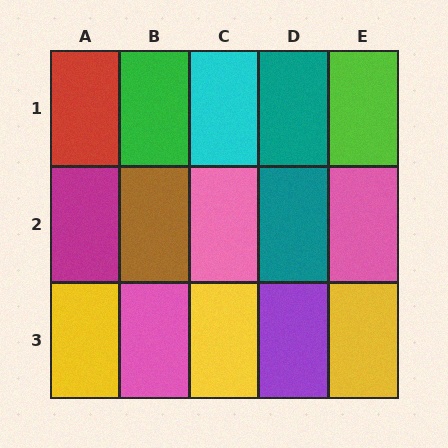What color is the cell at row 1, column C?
Cyan.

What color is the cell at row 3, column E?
Yellow.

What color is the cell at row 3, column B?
Pink.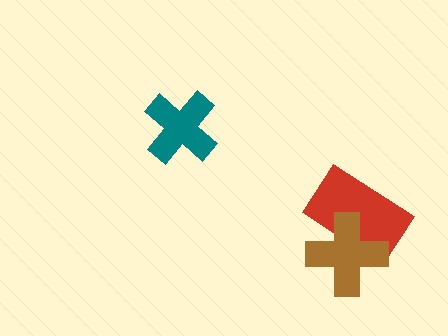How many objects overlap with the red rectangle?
1 object overlaps with the red rectangle.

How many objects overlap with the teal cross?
0 objects overlap with the teal cross.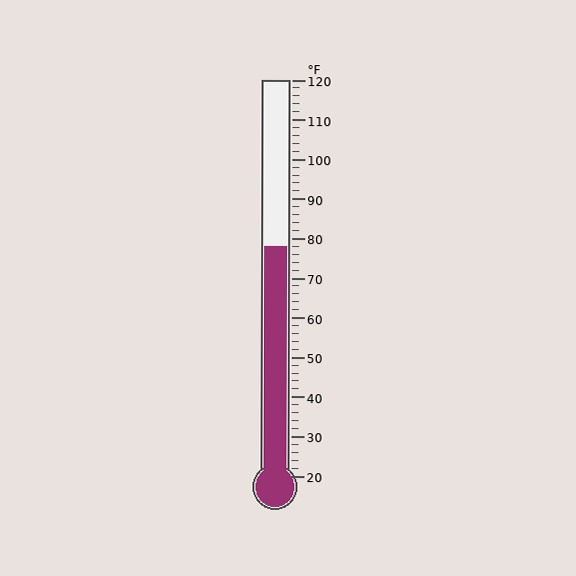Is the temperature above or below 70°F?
The temperature is above 70°F.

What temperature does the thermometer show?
The thermometer shows approximately 78°F.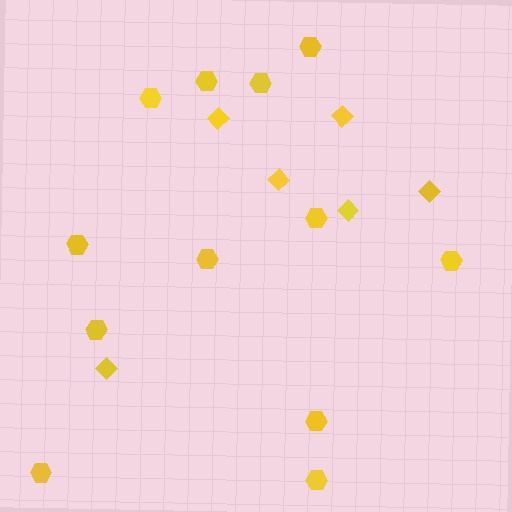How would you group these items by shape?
There are 2 groups: one group of diamonds (6) and one group of hexagons (12).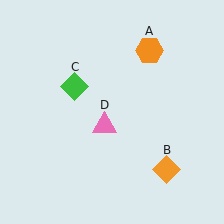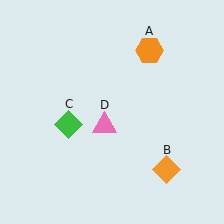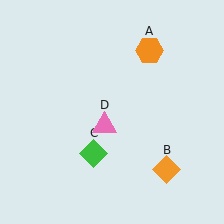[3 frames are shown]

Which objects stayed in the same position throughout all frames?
Orange hexagon (object A) and orange diamond (object B) and pink triangle (object D) remained stationary.